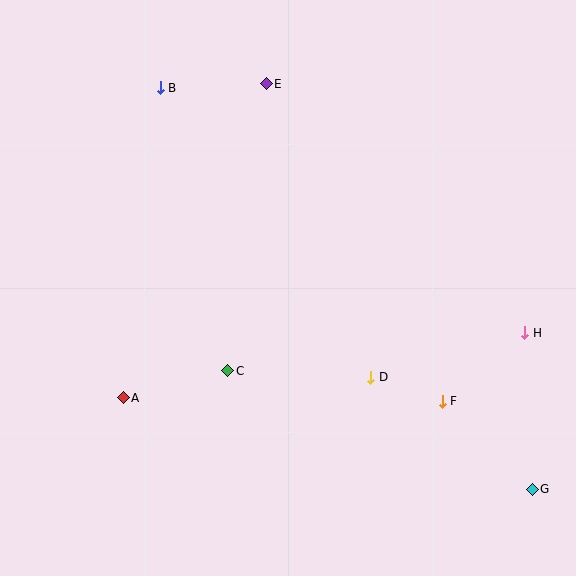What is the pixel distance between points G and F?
The distance between G and F is 126 pixels.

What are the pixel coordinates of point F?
Point F is at (442, 401).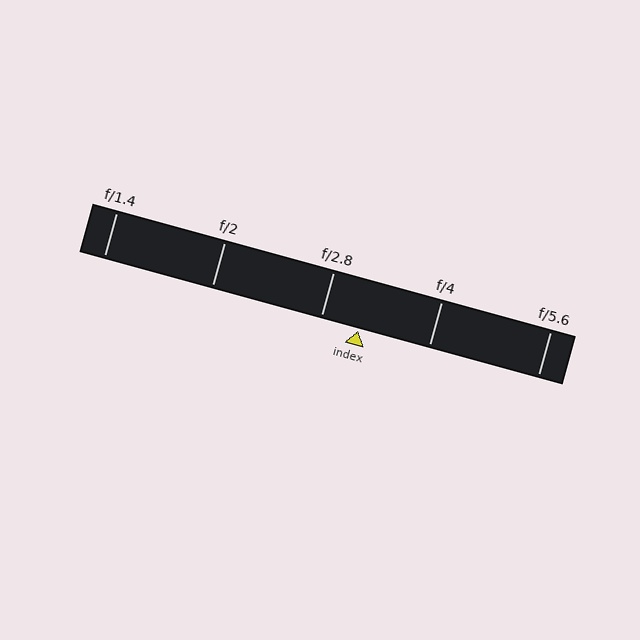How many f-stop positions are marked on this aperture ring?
There are 5 f-stop positions marked.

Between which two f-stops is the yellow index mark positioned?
The index mark is between f/2.8 and f/4.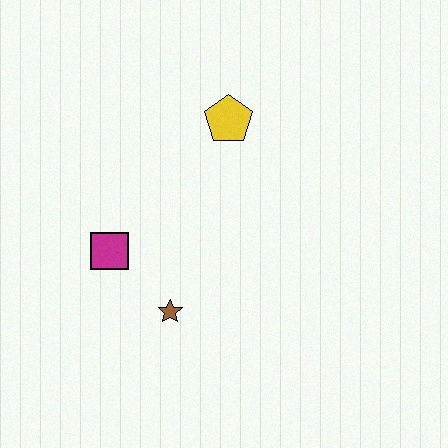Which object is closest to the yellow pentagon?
The magenta square is closest to the yellow pentagon.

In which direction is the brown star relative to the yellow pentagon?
The brown star is below the yellow pentagon.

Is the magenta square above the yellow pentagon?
No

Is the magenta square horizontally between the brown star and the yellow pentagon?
No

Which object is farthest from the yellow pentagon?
The brown star is farthest from the yellow pentagon.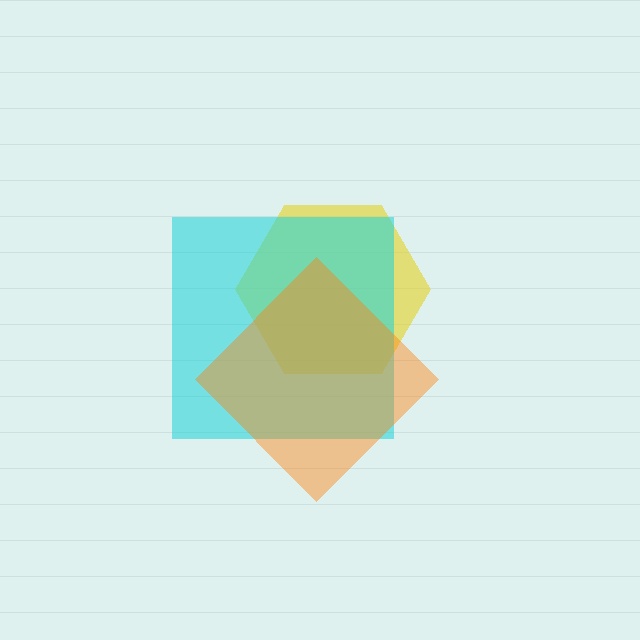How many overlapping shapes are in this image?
There are 3 overlapping shapes in the image.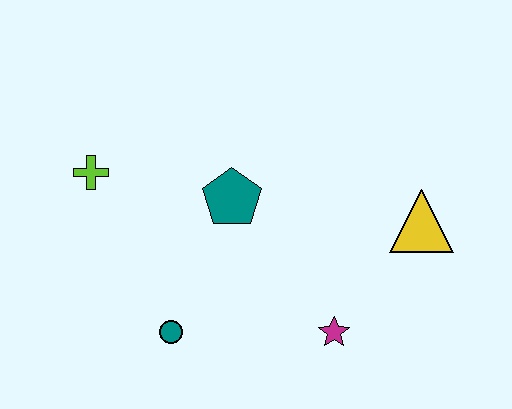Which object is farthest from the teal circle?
The yellow triangle is farthest from the teal circle.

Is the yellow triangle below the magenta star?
No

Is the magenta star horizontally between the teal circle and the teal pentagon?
No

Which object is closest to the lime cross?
The teal pentagon is closest to the lime cross.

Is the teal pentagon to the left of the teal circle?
No